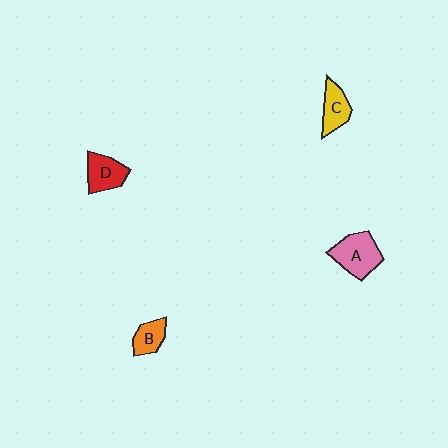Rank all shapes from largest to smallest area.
From largest to smallest: A (pink), D (red), C (yellow), B (orange).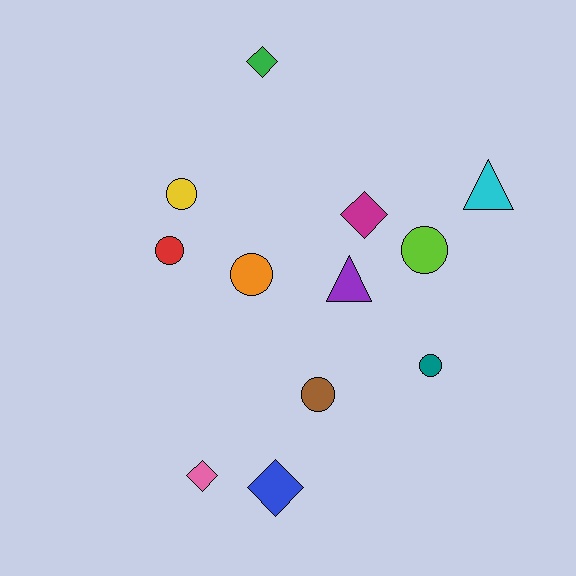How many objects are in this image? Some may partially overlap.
There are 12 objects.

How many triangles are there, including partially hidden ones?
There are 2 triangles.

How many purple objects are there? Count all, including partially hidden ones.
There is 1 purple object.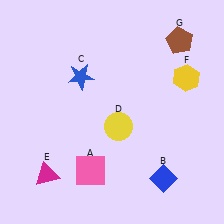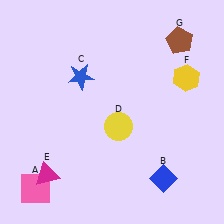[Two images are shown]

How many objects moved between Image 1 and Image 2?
1 object moved between the two images.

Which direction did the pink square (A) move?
The pink square (A) moved left.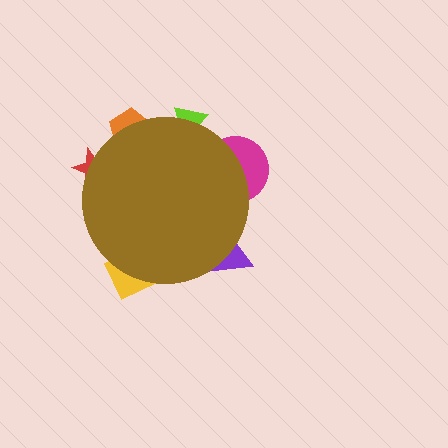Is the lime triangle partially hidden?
Yes, the lime triangle is partially hidden behind the brown circle.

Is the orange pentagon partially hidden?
Yes, the orange pentagon is partially hidden behind the brown circle.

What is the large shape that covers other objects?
A brown circle.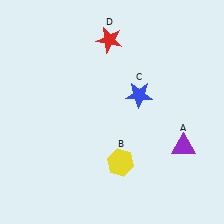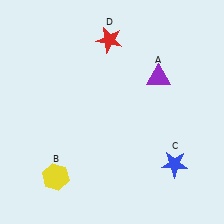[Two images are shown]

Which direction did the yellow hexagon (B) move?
The yellow hexagon (B) moved left.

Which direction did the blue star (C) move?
The blue star (C) moved down.